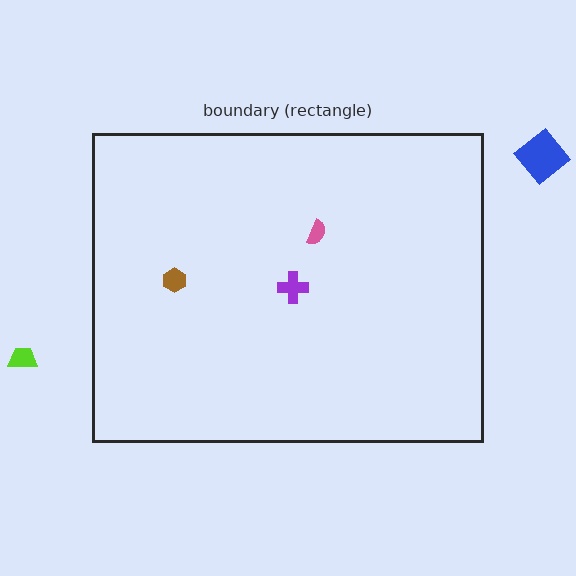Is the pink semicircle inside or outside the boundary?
Inside.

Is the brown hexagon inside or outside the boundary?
Inside.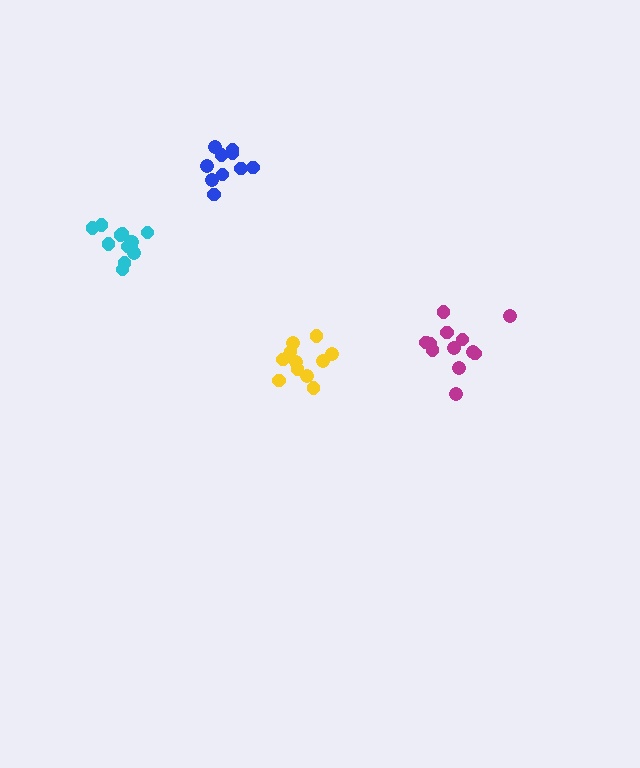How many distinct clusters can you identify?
There are 4 distinct clusters.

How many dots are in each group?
Group 1: 14 dots, Group 2: 12 dots, Group 3: 10 dots, Group 4: 13 dots (49 total).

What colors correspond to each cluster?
The clusters are colored: cyan, yellow, blue, magenta.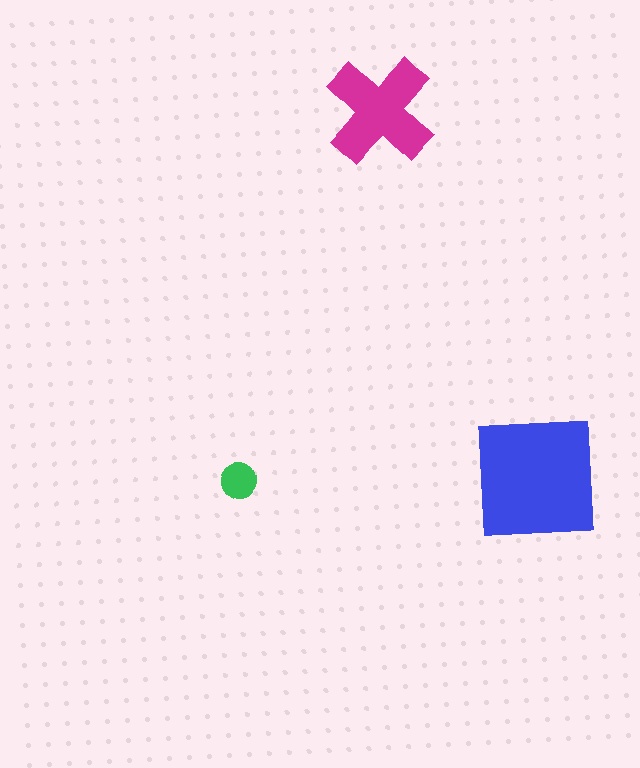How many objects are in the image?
There are 3 objects in the image.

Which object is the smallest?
The green circle.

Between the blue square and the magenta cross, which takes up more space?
The blue square.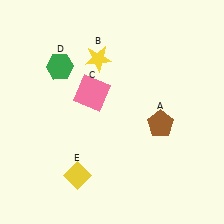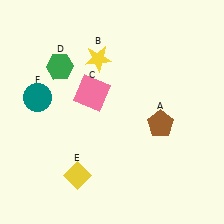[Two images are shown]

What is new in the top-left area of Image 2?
A teal circle (F) was added in the top-left area of Image 2.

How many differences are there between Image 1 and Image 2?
There is 1 difference between the two images.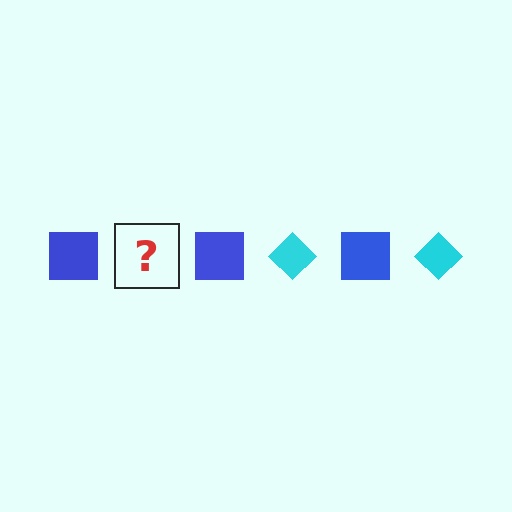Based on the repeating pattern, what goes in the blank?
The blank should be a cyan diamond.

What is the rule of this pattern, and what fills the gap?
The rule is that the pattern alternates between blue square and cyan diamond. The gap should be filled with a cyan diamond.